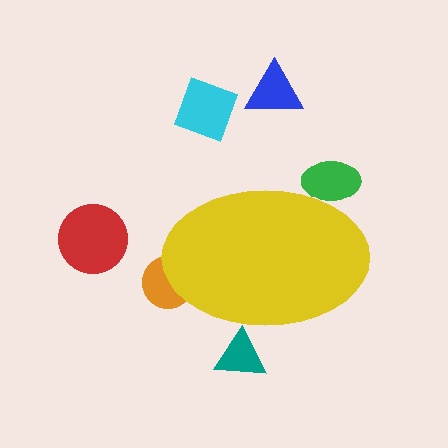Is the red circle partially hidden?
No, the red circle is fully visible.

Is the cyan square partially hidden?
No, the cyan square is fully visible.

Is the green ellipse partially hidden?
Yes, the green ellipse is partially hidden behind the yellow ellipse.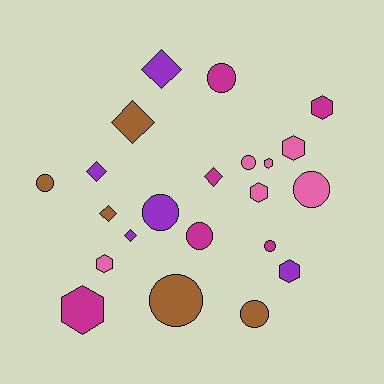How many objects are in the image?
There are 22 objects.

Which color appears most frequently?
Magenta, with 6 objects.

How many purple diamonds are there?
There are 3 purple diamonds.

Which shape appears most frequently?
Circle, with 9 objects.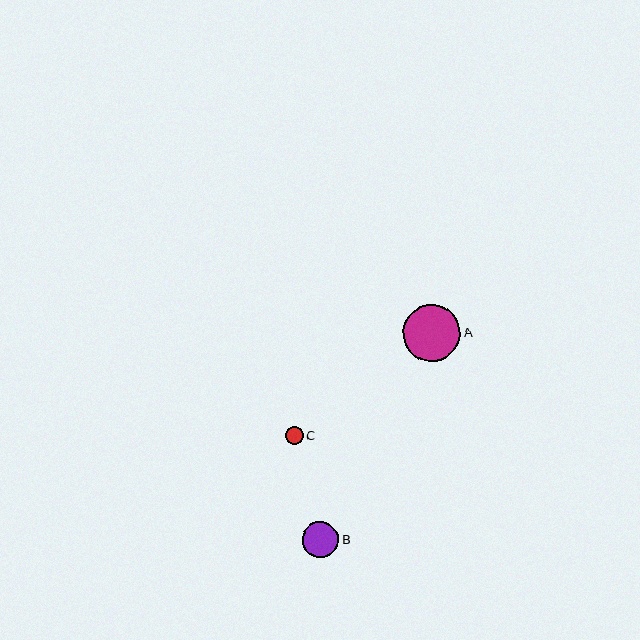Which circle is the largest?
Circle A is the largest with a size of approximately 57 pixels.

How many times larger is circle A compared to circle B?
Circle A is approximately 1.6 times the size of circle B.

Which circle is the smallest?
Circle C is the smallest with a size of approximately 17 pixels.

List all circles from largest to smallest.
From largest to smallest: A, B, C.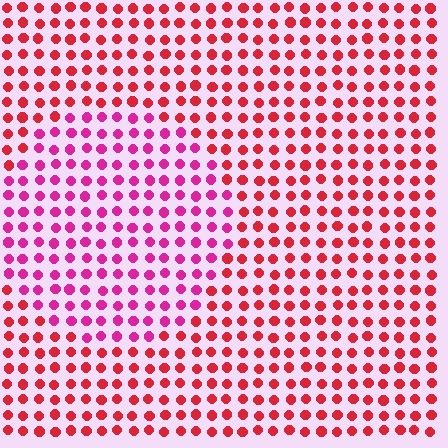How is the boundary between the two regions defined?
The boundary is defined purely by a slight shift in hue (about 34 degrees). Spacing, size, and orientation are identical on both sides.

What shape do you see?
I see a circle.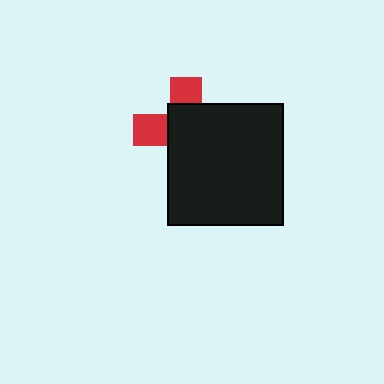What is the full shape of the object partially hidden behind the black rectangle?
The partially hidden object is a red cross.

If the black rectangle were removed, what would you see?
You would see the complete red cross.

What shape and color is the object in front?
The object in front is a black rectangle.